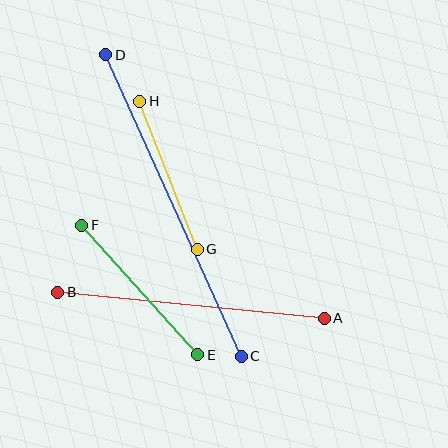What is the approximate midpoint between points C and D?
The midpoint is at approximately (173, 206) pixels.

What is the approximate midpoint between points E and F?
The midpoint is at approximately (140, 290) pixels.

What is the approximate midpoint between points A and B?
The midpoint is at approximately (191, 305) pixels.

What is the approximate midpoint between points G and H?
The midpoint is at approximately (169, 175) pixels.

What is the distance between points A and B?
The distance is approximately 268 pixels.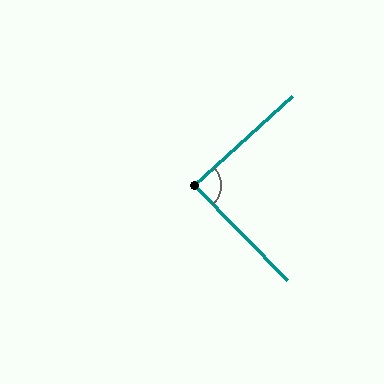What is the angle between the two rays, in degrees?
Approximately 88 degrees.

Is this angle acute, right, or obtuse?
It is approximately a right angle.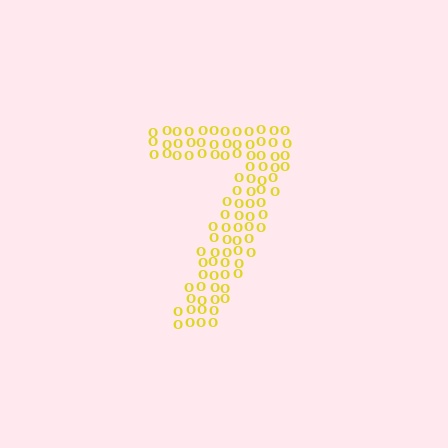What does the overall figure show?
The overall figure shows the digit 7.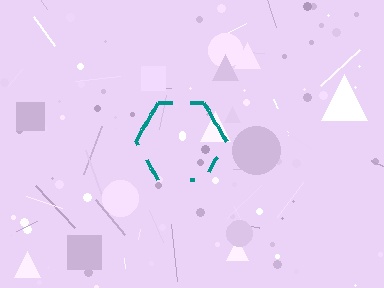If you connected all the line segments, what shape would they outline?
They would outline a hexagon.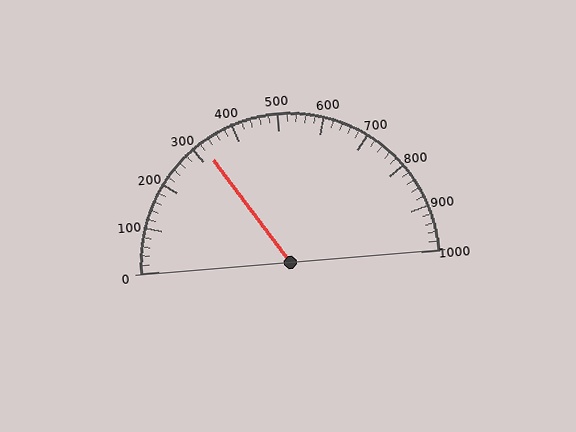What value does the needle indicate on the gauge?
The needle indicates approximately 320.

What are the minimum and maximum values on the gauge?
The gauge ranges from 0 to 1000.